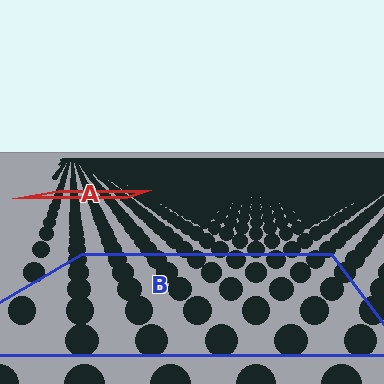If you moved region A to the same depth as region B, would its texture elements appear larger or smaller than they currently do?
They would appear larger. At a closer depth, the same texture elements are projected at a bigger on-screen size.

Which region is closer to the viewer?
Region B is closer. The texture elements there are larger and more spread out.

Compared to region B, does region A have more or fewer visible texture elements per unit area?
Region A has more texture elements per unit area — they are packed more densely because it is farther away.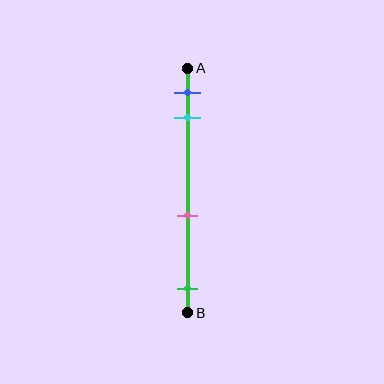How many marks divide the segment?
There are 4 marks dividing the segment.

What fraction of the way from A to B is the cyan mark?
The cyan mark is approximately 20% (0.2) of the way from A to B.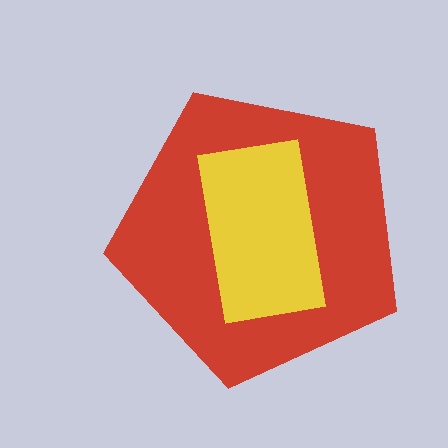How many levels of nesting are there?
2.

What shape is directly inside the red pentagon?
The yellow rectangle.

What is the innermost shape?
The yellow rectangle.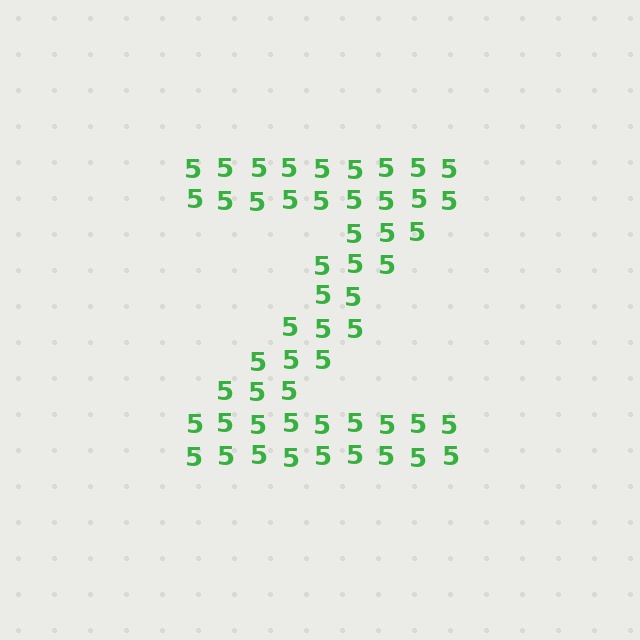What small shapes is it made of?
It is made of small digit 5's.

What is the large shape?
The large shape is the letter Z.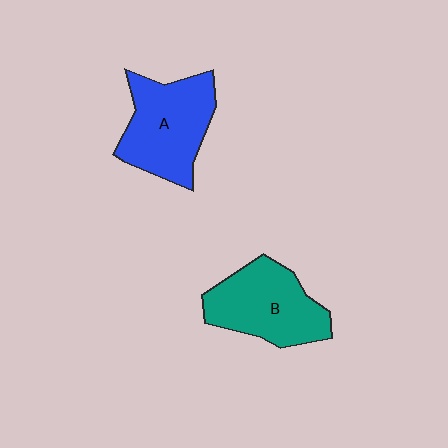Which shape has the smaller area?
Shape B (teal).